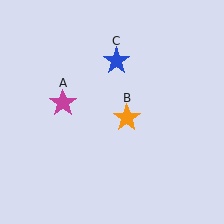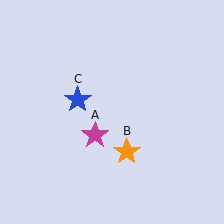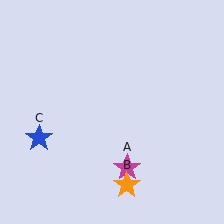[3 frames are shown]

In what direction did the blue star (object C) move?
The blue star (object C) moved down and to the left.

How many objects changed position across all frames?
3 objects changed position: magenta star (object A), orange star (object B), blue star (object C).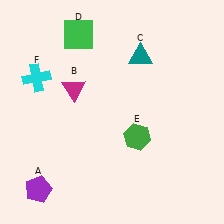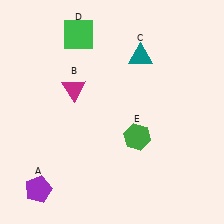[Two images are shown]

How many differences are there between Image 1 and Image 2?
There is 1 difference between the two images.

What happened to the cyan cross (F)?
The cyan cross (F) was removed in Image 2. It was in the top-left area of Image 1.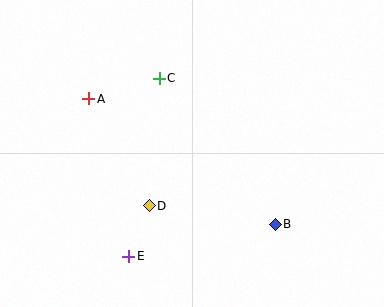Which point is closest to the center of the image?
Point D at (149, 206) is closest to the center.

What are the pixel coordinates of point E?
Point E is at (129, 256).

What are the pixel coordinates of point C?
Point C is at (159, 78).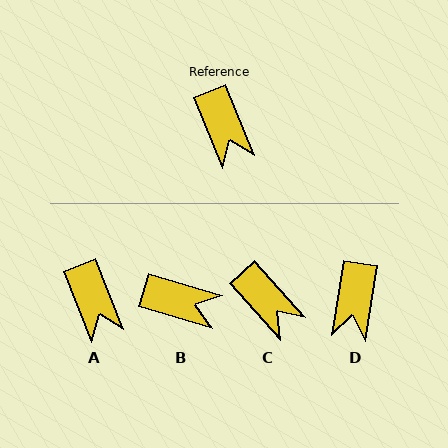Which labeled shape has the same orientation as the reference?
A.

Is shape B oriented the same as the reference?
No, it is off by about 51 degrees.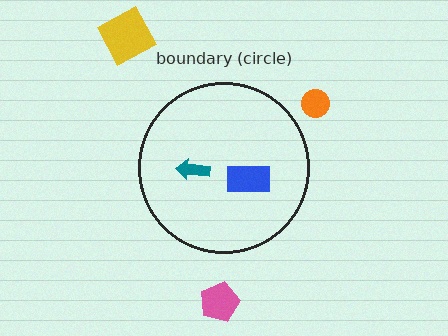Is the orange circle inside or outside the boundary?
Outside.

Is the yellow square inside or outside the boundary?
Outside.